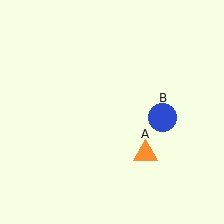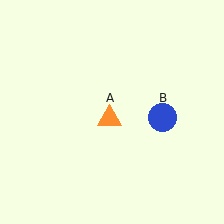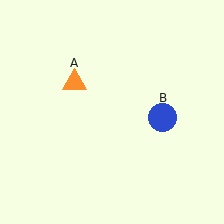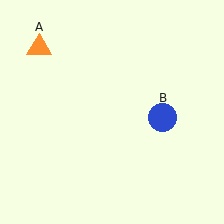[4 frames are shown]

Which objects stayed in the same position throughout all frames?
Blue circle (object B) remained stationary.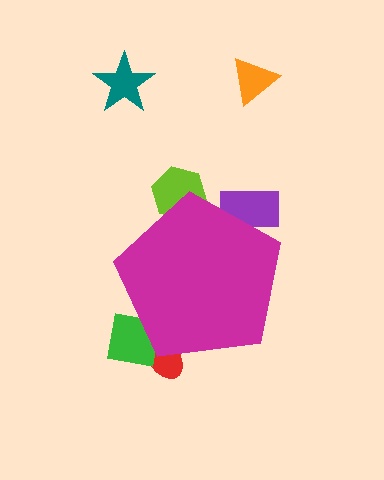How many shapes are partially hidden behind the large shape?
4 shapes are partially hidden.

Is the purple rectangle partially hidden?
Yes, the purple rectangle is partially hidden behind the magenta pentagon.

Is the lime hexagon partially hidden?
Yes, the lime hexagon is partially hidden behind the magenta pentagon.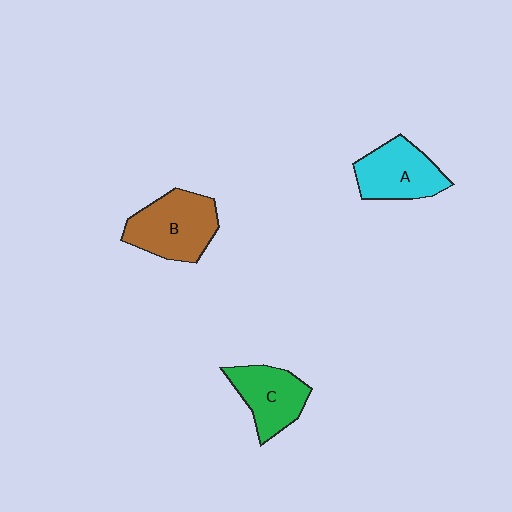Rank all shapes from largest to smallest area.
From largest to smallest: B (brown), A (cyan), C (green).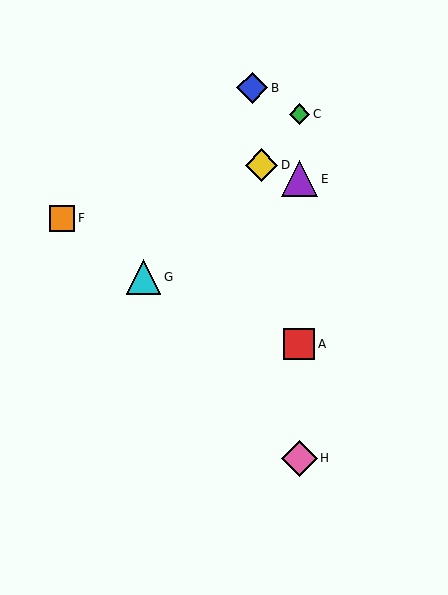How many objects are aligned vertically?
4 objects (A, C, E, H) are aligned vertically.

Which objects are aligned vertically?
Objects A, C, E, H are aligned vertically.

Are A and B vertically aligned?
No, A is at x≈299 and B is at x≈252.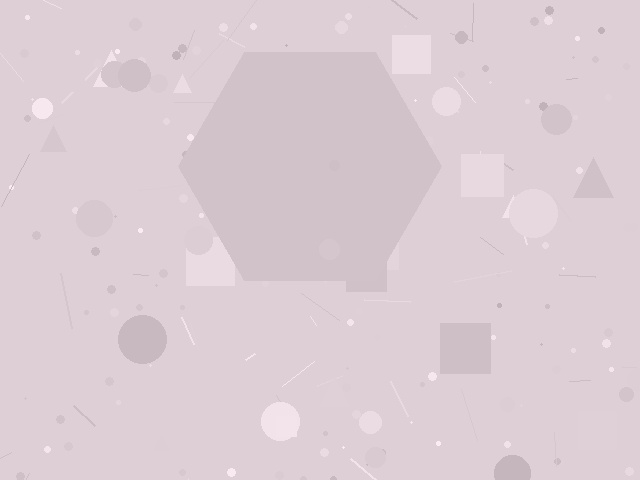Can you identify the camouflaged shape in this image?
The camouflaged shape is a hexagon.